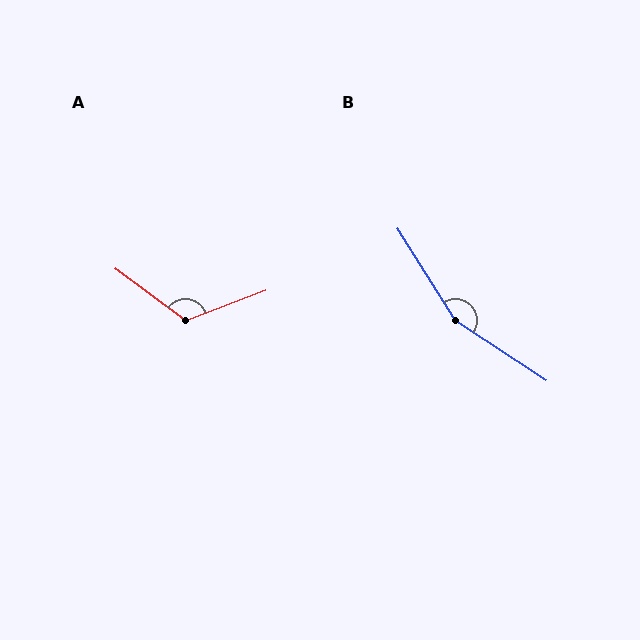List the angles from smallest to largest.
A (123°), B (155°).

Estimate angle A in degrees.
Approximately 123 degrees.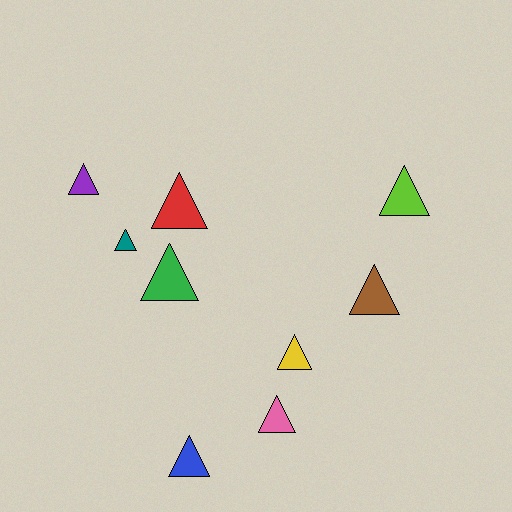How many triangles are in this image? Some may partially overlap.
There are 9 triangles.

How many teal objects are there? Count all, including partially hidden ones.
There is 1 teal object.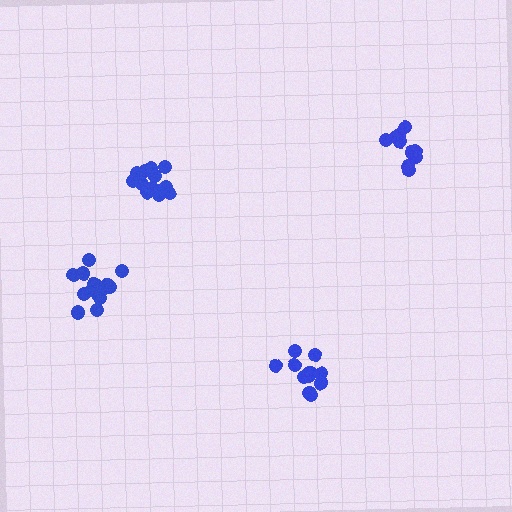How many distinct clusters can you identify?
There are 4 distinct clusters.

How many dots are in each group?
Group 1: 10 dots, Group 2: 14 dots, Group 3: 14 dots, Group 4: 13 dots (51 total).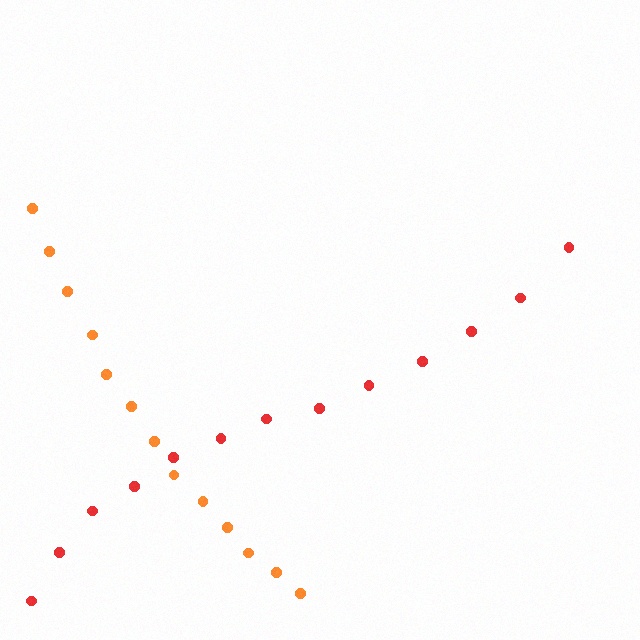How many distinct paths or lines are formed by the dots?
There are 2 distinct paths.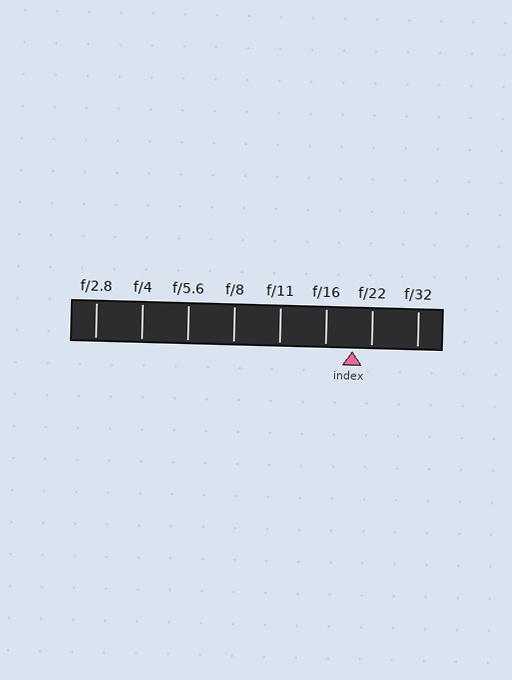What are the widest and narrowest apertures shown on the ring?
The widest aperture shown is f/2.8 and the narrowest is f/32.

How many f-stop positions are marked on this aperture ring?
There are 8 f-stop positions marked.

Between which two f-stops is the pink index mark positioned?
The index mark is between f/16 and f/22.